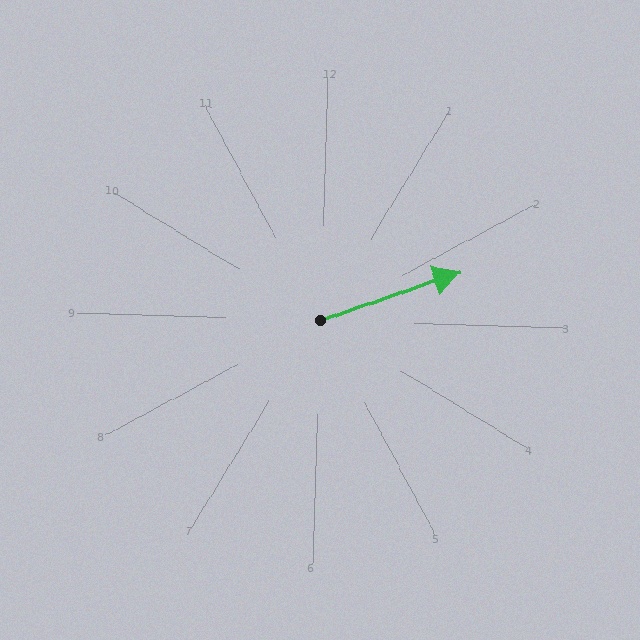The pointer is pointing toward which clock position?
Roughly 2 o'clock.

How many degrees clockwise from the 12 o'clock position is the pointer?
Approximately 69 degrees.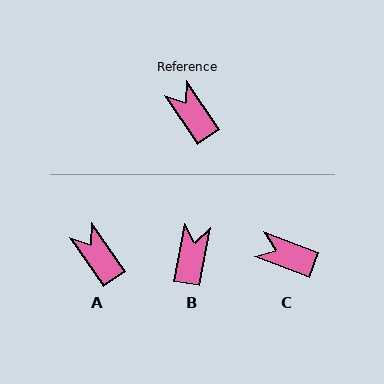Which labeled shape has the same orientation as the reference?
A.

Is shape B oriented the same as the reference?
No, it is off by about 45 degrees.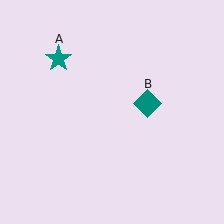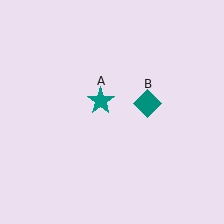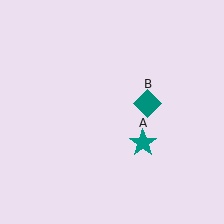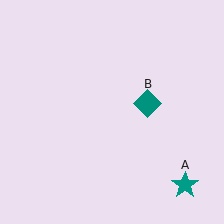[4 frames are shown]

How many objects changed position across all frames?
1 object changed position: teal star (object A).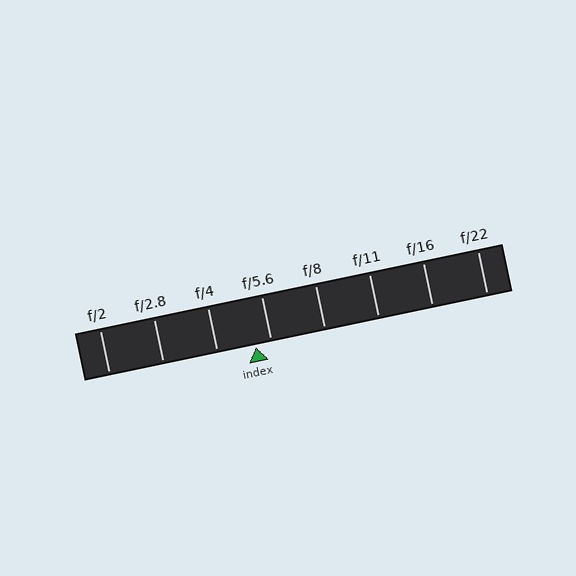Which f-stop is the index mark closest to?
The index mark is closest to f/5.6.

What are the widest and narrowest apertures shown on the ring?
The widest aperture shown is f/2 and the narrowest is f/22.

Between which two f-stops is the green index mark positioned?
The index mark is between f/4 and f/5.6.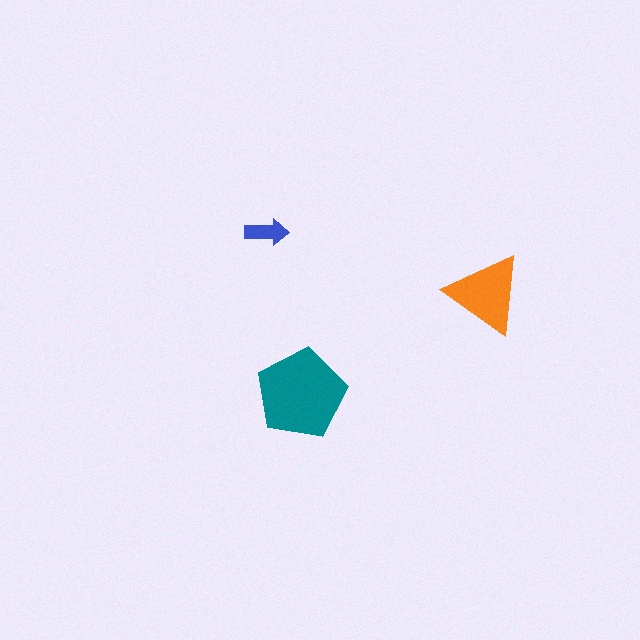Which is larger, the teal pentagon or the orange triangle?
The teal pentagon.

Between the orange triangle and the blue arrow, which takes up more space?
The orange triangle.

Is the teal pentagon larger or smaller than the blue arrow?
Larger.